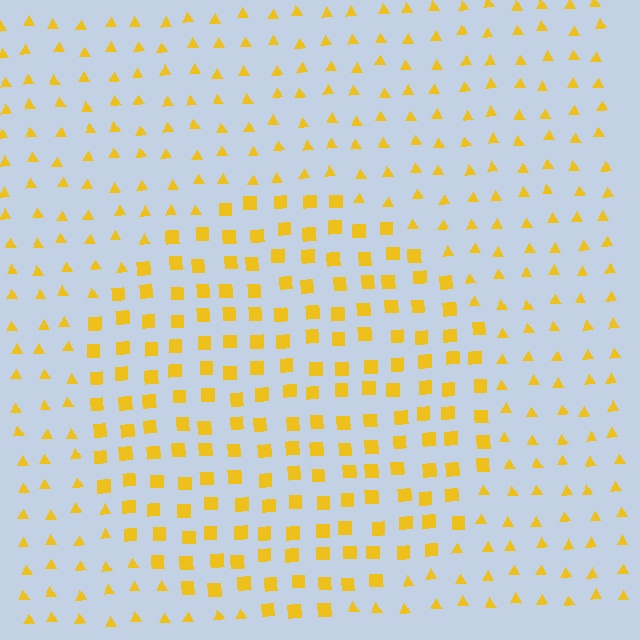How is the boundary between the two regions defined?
The boundary is defined by a change in element shape: squares inside vs. triangles outside. All elements share the same color and spacing.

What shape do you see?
I see a circle.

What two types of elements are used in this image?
The image uses squares inside the circle region and triangles outside it.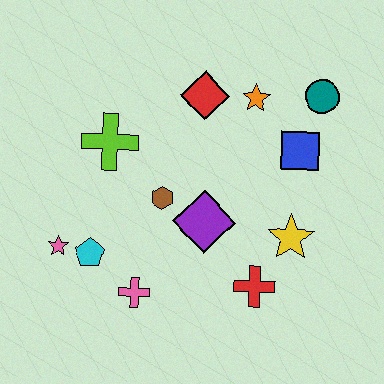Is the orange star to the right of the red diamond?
Yes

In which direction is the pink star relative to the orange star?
The pink star is to the left of the orange star.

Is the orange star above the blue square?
Yes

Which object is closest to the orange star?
The red diamond is closest to the orange star.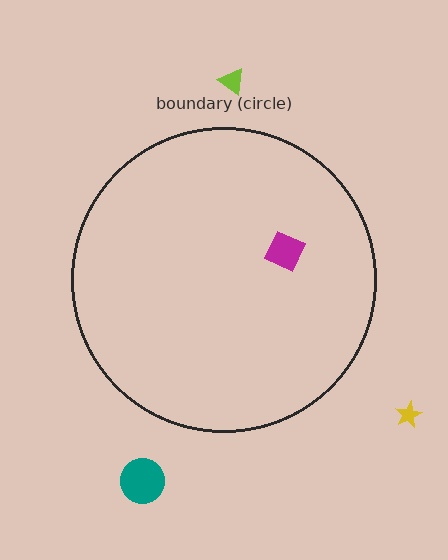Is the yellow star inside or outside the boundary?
Outside.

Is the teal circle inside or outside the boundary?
Outside.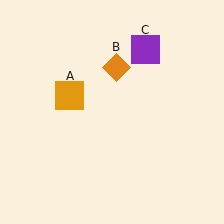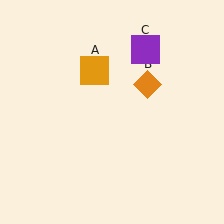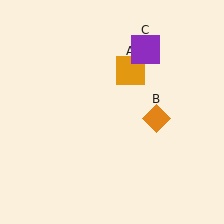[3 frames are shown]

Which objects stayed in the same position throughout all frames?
Purple square (object C) remained stationary.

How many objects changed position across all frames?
2 objects changed position: orange square (object A), orange diamond (object B).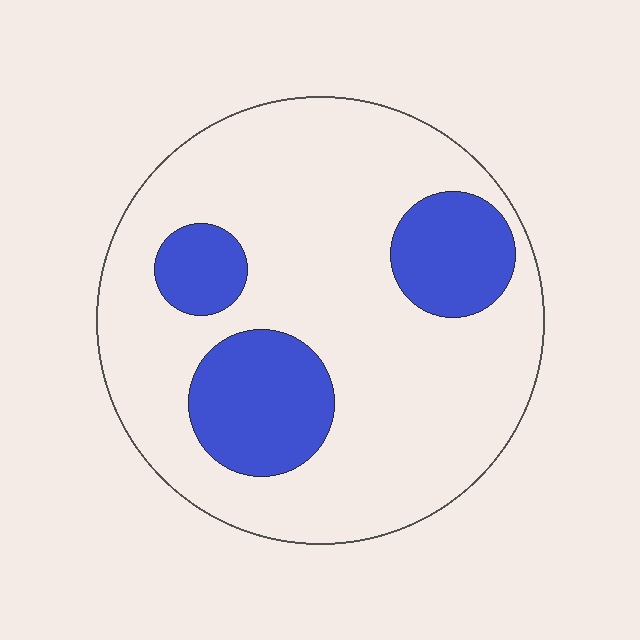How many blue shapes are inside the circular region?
3.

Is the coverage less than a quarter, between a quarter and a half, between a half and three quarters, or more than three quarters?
Less than a quarter.